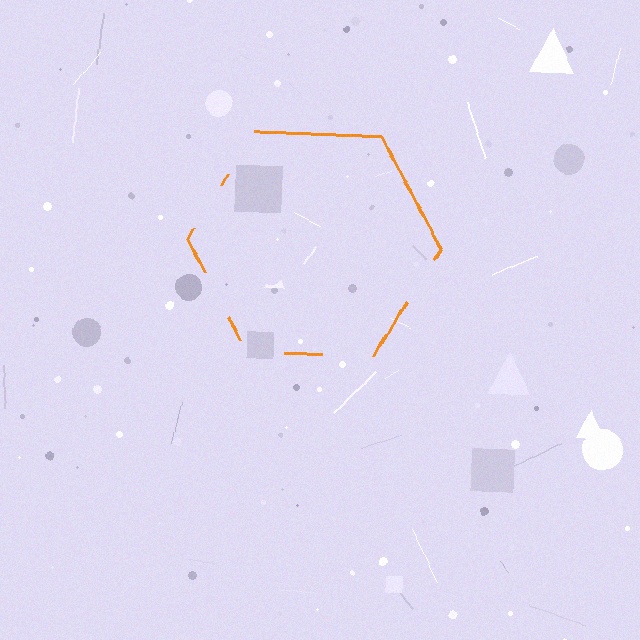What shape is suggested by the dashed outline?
The dashed outline suggests a hexagon.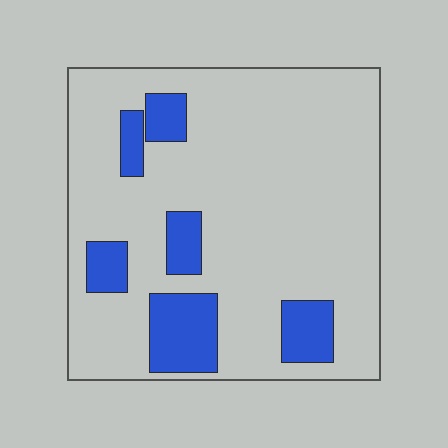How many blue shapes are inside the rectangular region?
6.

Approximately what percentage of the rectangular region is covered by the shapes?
Approximately 15%.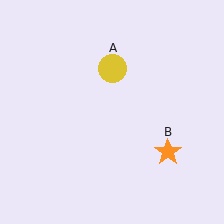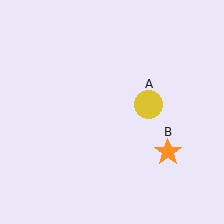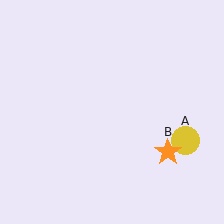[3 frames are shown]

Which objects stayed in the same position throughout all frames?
Orange star (object B) remained stationary.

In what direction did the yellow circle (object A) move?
The yellow circle (object A) moved down and to the right.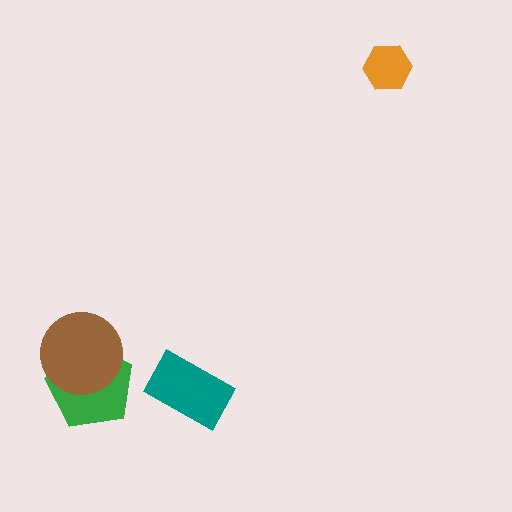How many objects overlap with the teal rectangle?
0 objects overlap with the teal rectangle.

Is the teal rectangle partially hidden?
No, no other shape covers it.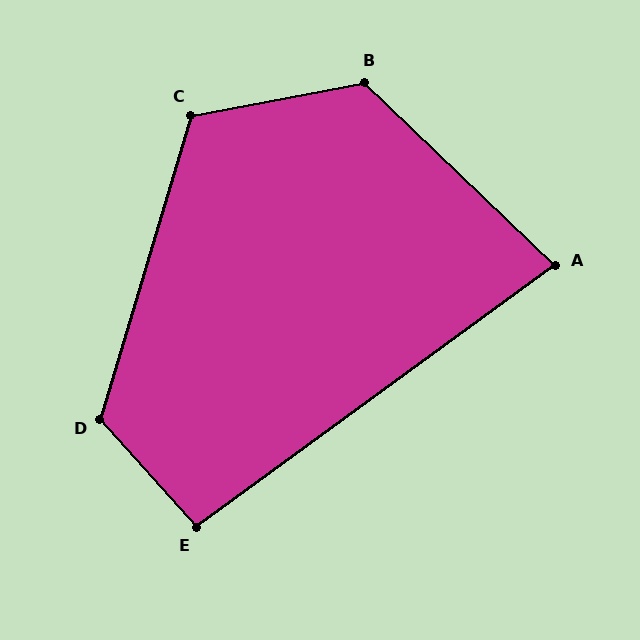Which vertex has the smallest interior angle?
A, at approximately 80 degrees.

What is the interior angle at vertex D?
Approximately 122 degrees (obtuse).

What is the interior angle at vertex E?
Approximately 96 degrees (obtuse).